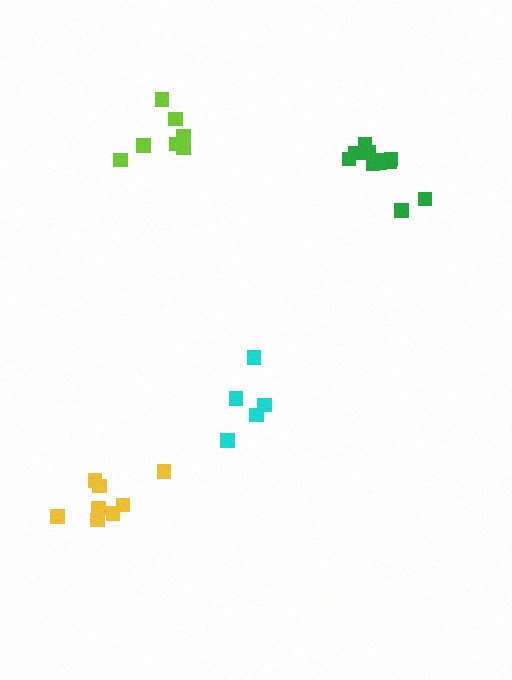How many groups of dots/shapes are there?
There are 4 groups.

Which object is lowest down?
The yellow cluster is bottommost.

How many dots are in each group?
Group 1: 8 dots, Group 2: 5 dots, Group 3: 11 dots, Group 4: 7 dots (31 total).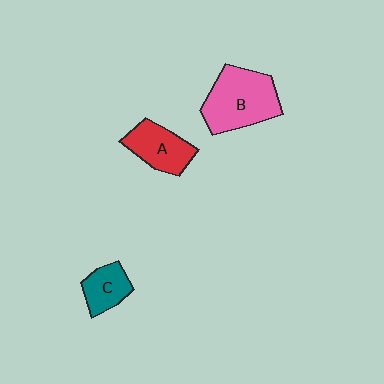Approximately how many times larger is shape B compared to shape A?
Approximately 1.6 times.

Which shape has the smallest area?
Shape C (teal).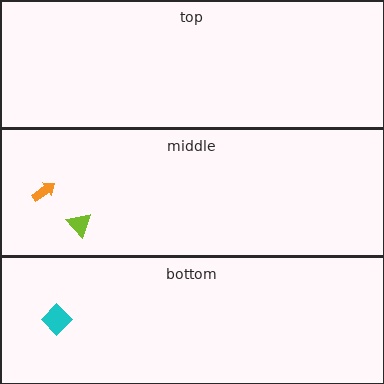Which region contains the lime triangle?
The middle region.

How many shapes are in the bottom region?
1.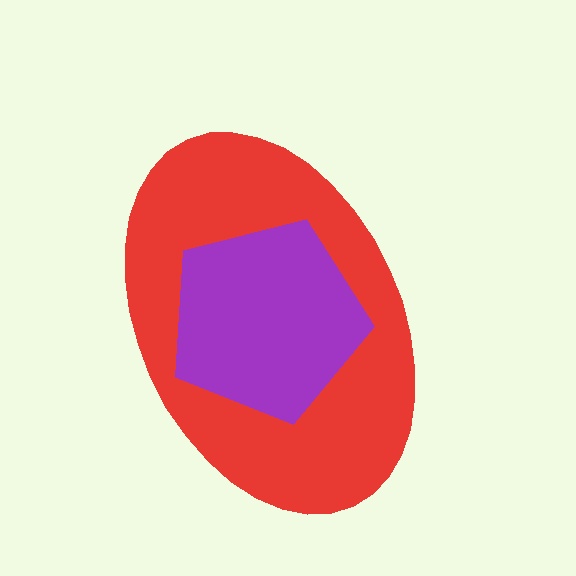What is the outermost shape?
The red ellipse.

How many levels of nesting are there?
2.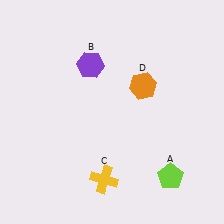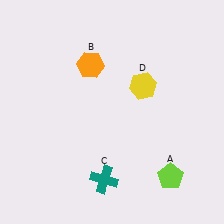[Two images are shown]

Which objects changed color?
B changed from purple to orange. C changed from yellow to teal. D changed from orange to yellow.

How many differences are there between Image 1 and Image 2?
There are 3 differences between the two images.